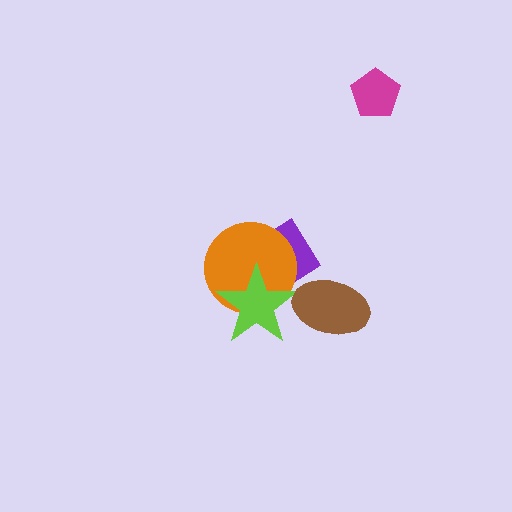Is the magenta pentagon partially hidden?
No, no other shape covers it.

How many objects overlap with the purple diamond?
3 objects overlap with the purple diamond.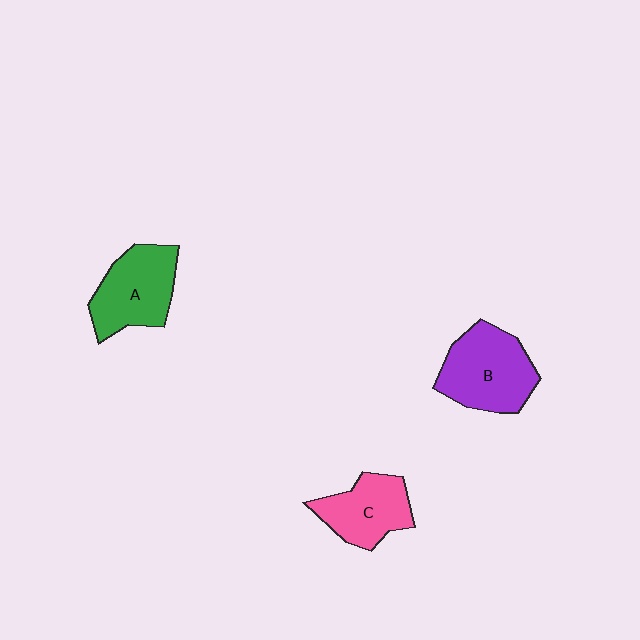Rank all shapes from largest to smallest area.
From largest to smallest: B (purple), A (green), C (pink).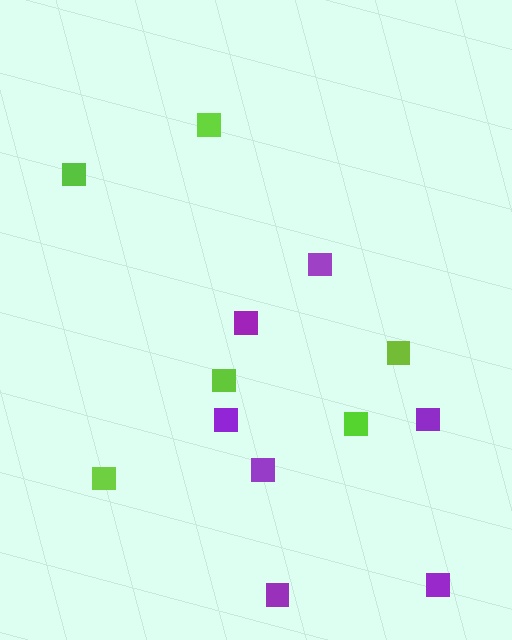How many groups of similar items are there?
There are 2 groups: one group of purple squares (7) and one group of lime squares (6).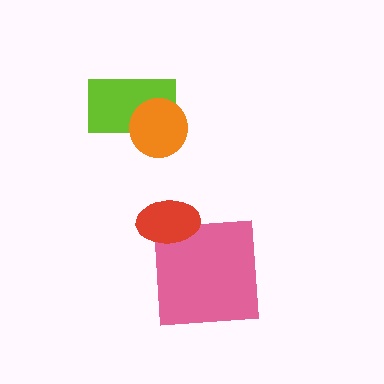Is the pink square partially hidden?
Yes, it is partially covered by another shape.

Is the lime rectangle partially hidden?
Yes, it is partially covered by another shape.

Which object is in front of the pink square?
The red ellipse is in front of the pink square.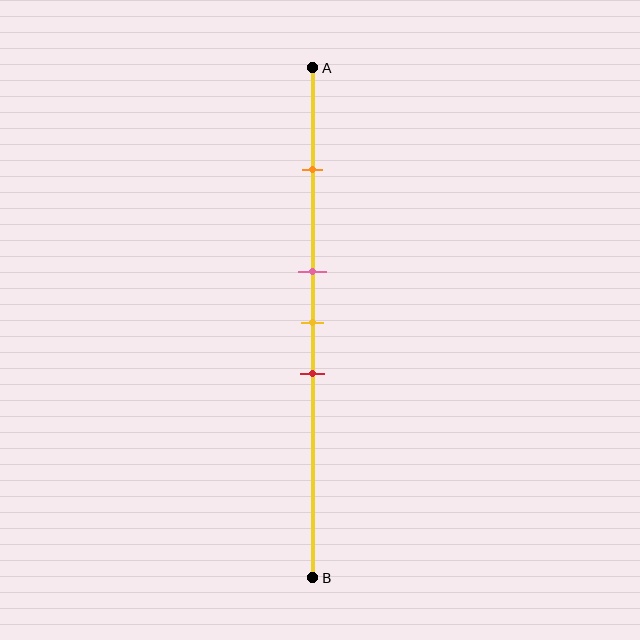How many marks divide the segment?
There are 4 marks dividing the segment.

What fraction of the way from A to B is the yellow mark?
The yellow mark is approximately 50% (0.5) of the way from A to B.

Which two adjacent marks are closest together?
The pink and yellow marks are the closest adjacent pair.